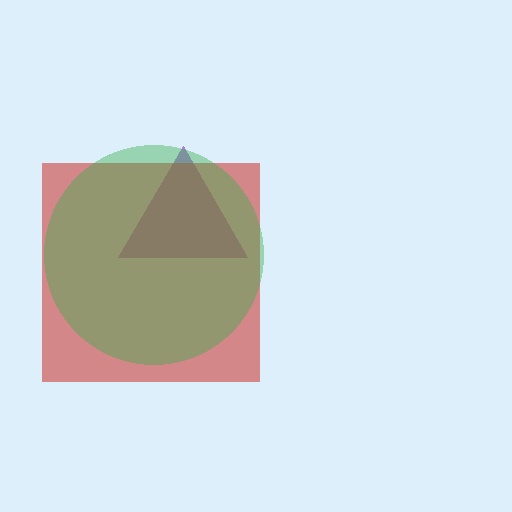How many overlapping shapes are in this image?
There are 3 overlapping shapes in the image.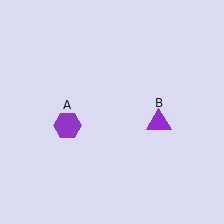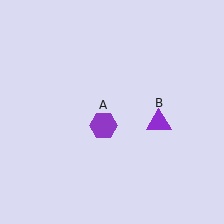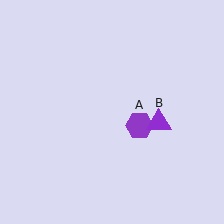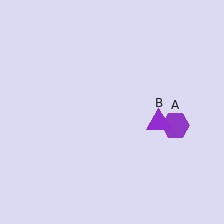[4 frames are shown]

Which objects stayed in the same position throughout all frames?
Purple triangle (object B) remained stationary.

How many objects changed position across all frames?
1 object changed position: purple hexagon (object A).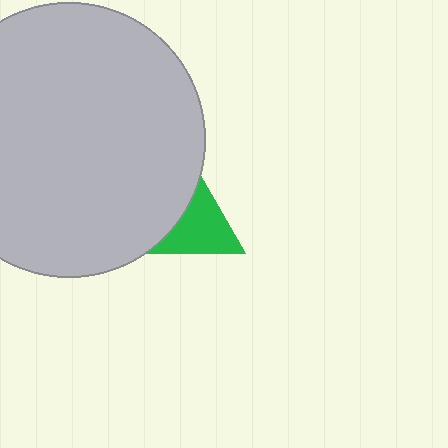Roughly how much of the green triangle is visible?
A small part of it is visible (roughly 39%).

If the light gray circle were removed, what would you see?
You would see the complete green triangle.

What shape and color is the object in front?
The object in front is a light gray circle.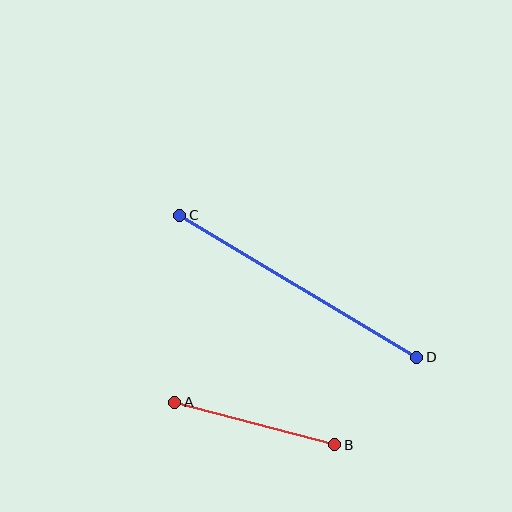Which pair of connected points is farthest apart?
Points C and D are farthest apart.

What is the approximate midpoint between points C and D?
The midpoint is at approximately (298, 286) pixels.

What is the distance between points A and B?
The distance is approximately 166 pixels.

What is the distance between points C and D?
The distance is approximately 276 pixels.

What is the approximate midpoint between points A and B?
The midpoint is at approximately (255, 423) pixels.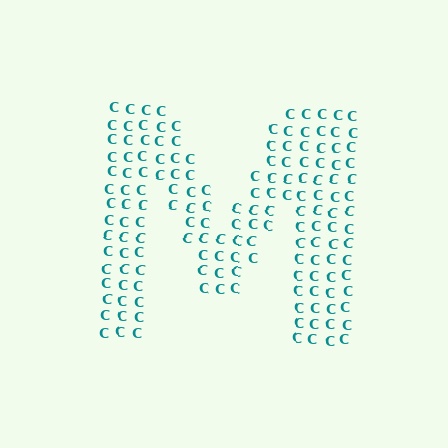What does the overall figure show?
The overall figure shows the letter M.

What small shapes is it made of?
It is made of small letter C's.